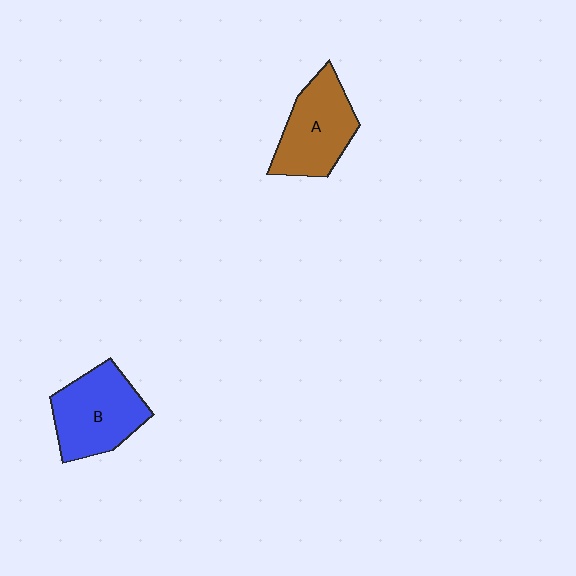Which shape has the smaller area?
Shape A (brown).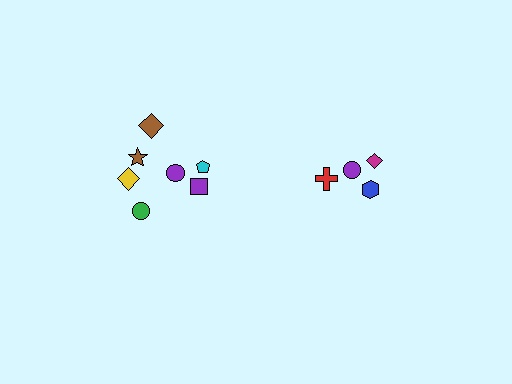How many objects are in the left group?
There are 7 objects.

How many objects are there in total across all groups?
There are 11 objects.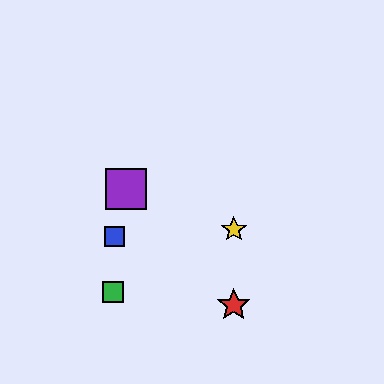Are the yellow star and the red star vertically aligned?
Yes, both are at x≈234.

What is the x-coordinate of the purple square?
The purple square is at x≈126.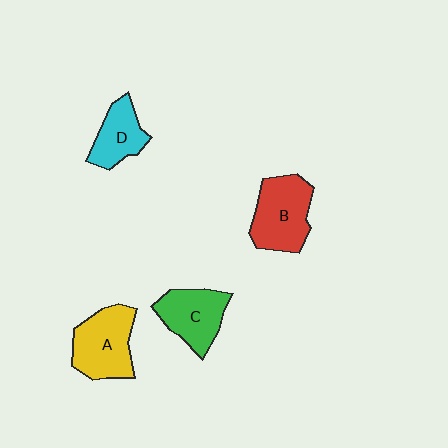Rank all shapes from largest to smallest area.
From largest to smallest: B (red), A (yellow), C (green), D (cyan).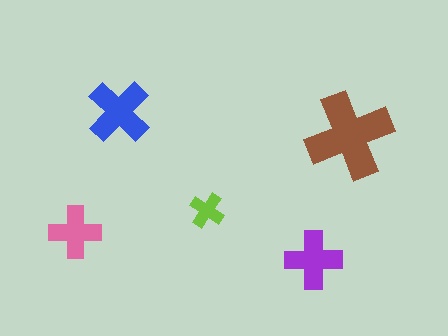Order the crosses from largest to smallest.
the brown one, the blue one, the purple one, the pink one, the lime one.